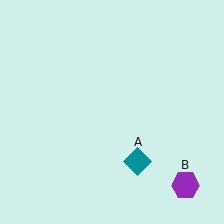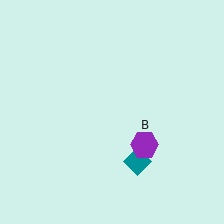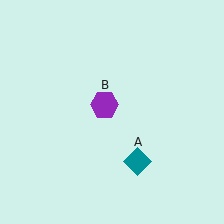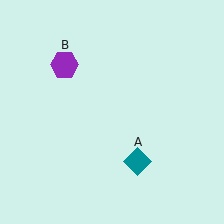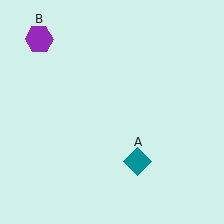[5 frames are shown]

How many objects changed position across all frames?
1 object changed position: purple hexagon (object B).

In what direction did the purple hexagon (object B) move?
The purple hexagon (object B) moved up and to the left.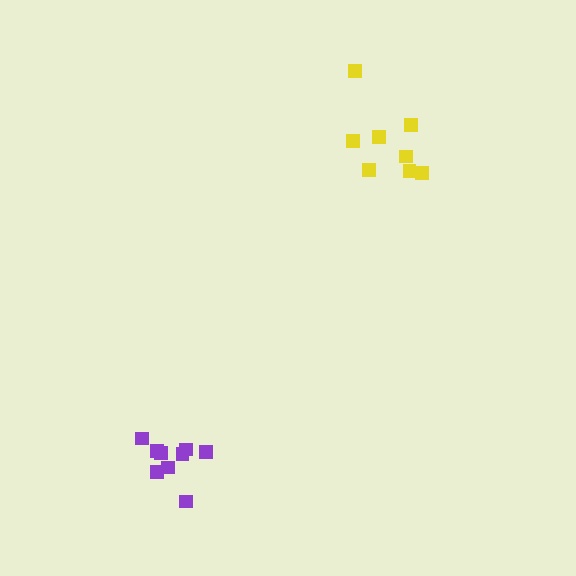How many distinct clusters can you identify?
There are 2 distinct clusters.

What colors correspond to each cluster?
The clusters are colored: yellow, purple.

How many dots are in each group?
Group 1: 8 dots, Group 2: 9 dots (17 total).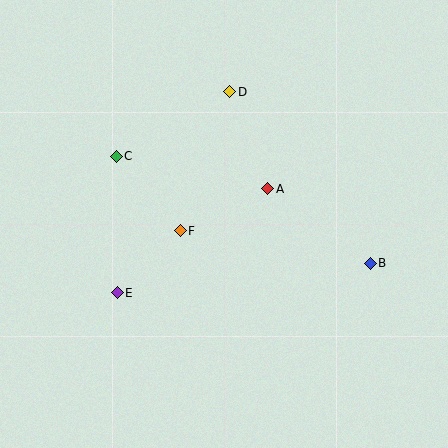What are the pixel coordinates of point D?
Point D is at (230, 92).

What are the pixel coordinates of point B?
Point B is at (370, 263).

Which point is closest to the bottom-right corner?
Point B is closest to the bottom-right corner.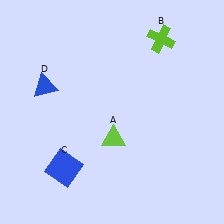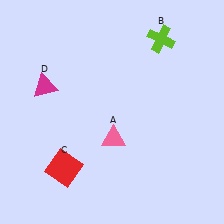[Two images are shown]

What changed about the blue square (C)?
In Image 1, C is blue. In Image 2, it changed to red.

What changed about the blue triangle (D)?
In Image 1, D is blue. In Image 2, it changed to magenta.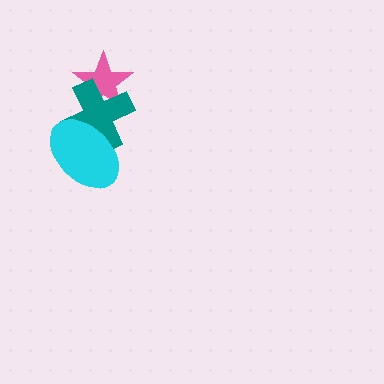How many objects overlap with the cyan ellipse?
1 object overlaps with the cyan ellipse.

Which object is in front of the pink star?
The teal cross is in front of the pink star.